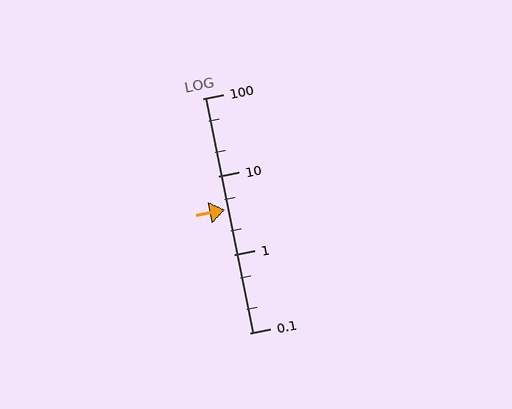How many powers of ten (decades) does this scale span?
The scale spans 3 decades, from 0.1 to 100.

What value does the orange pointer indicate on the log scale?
The pointer indicates approximately 3.8.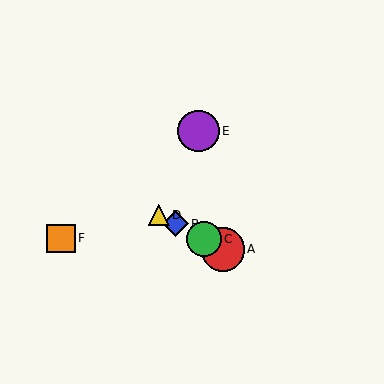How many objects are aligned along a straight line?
4 objects (A, B, C, D) are aligned along a straight line.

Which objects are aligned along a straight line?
Objects A, B, C, D are aligned along a straight line.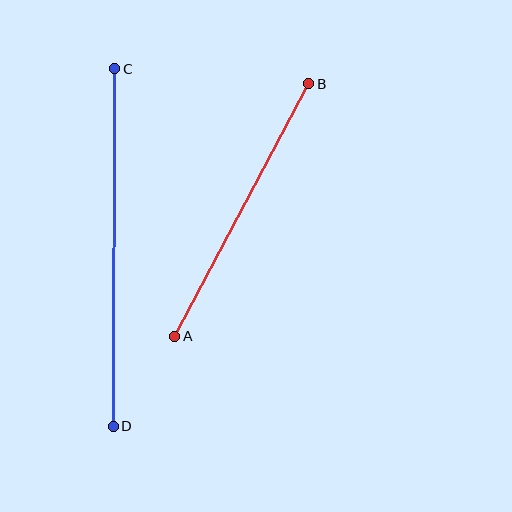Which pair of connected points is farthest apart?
Points C and D are farthest apart.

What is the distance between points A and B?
The distance is approximately 286 pixels.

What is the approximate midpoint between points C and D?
The midpoint is at approximately (114, 248) pixels.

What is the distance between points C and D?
The distance is approximately 357 pixels.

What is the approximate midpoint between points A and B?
The midpoint is at approximately (242, 210) pixels.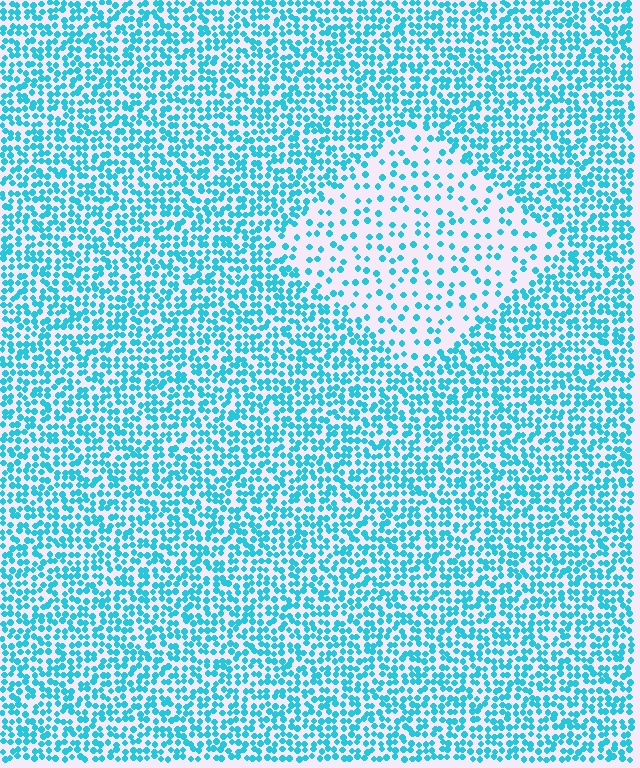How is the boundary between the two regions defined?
The boundary is defined by a change in element density (approximately 2.6x ratio). All elements are the same color, size, and shape.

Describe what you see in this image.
The image contains small cyan elements arranged at two different densities. A diamond-shaped region is visible where the elements are less densely packed than the surrounding area.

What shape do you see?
I see a diamond.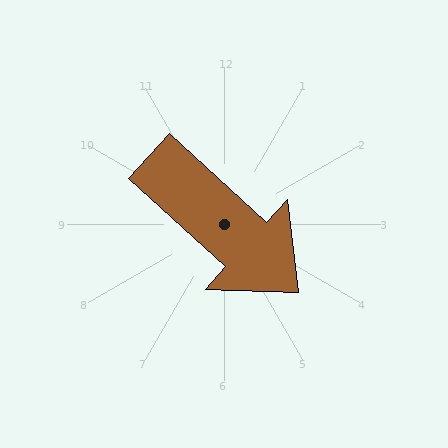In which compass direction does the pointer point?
Southeast.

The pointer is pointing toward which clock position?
Roughly 4 o'clock.